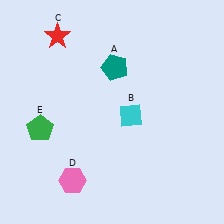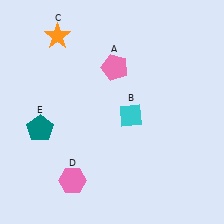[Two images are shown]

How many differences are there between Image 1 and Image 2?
There are 3 differences between the two images.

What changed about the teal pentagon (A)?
In Image 1, A is teal. In Image 2, it changed to pink.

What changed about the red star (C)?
In Image 1, C is red. In Image 2, it changed to orange.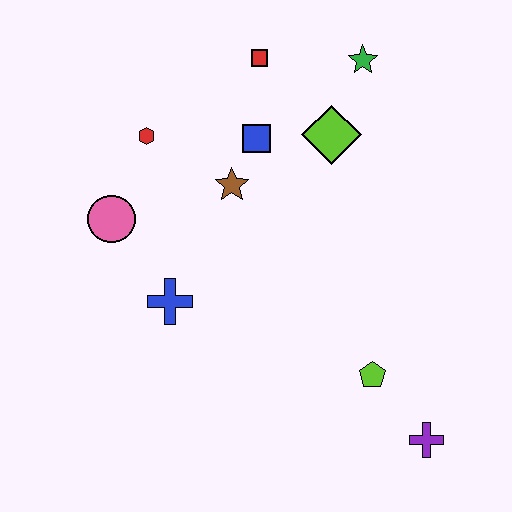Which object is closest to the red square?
The blue square is closest to the red square.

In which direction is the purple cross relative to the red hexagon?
The purple cross is below the red hexagon.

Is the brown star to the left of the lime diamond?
Yes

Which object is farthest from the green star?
The purple cross is farthest from the green star.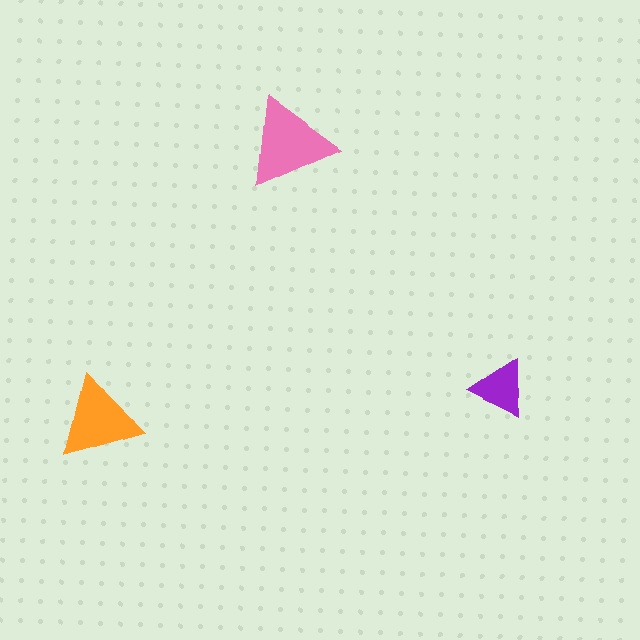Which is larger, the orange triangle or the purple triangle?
The orange one.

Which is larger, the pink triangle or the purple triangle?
The pink one.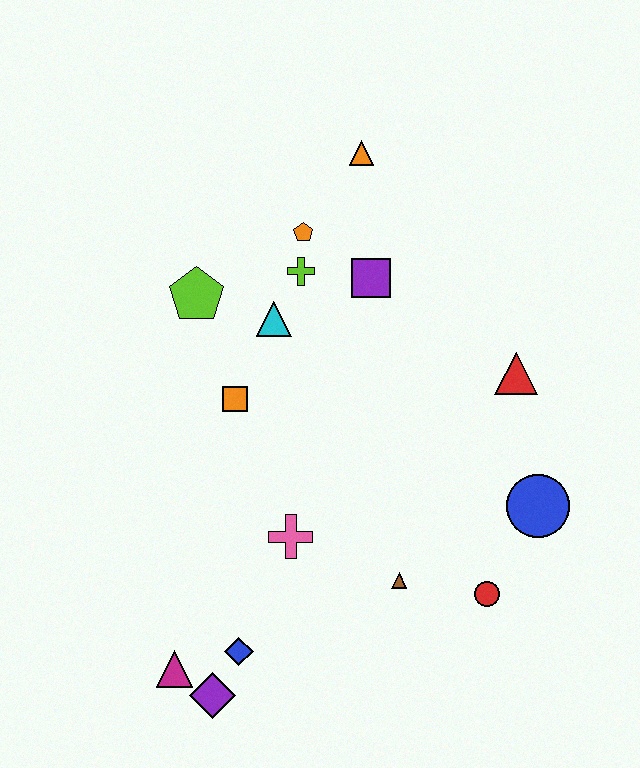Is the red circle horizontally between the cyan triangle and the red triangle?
Yes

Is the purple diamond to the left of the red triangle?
Yes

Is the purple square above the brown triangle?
Yes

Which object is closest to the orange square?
The cyan triangle is closest to the orange square.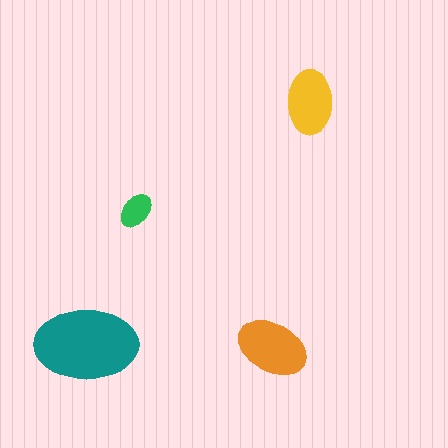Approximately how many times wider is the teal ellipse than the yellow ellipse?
About 1.5 times wider.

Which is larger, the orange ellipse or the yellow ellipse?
The orange one.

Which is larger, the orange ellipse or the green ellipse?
The orange one.